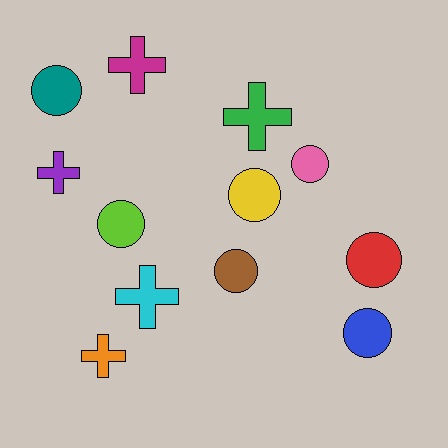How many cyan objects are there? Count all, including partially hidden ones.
There is 1 cyan object.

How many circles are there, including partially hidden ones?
There are 7 circles.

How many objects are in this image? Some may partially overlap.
There are 12 objects.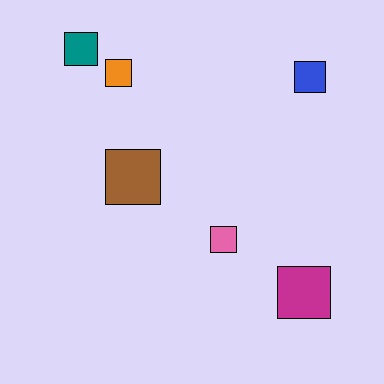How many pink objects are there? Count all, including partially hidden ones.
There is 1 pink object.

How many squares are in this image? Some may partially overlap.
There are 6 squares.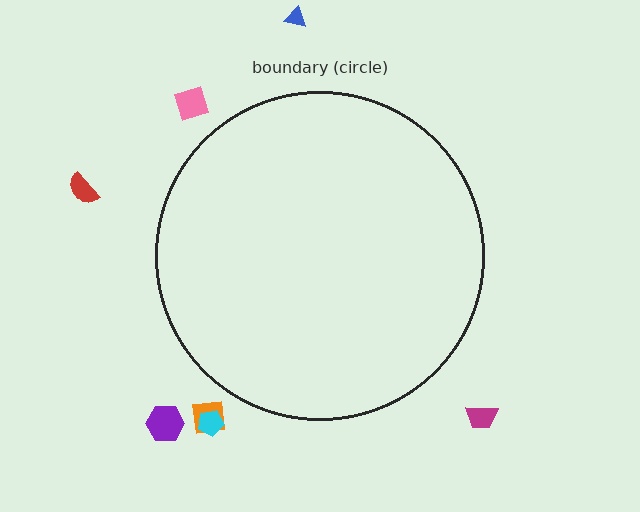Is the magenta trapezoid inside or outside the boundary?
Outside.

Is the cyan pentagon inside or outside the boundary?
Outside.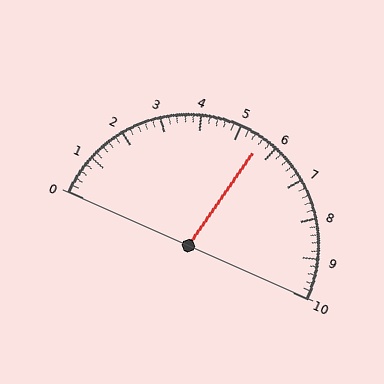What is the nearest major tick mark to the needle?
The nearest major tick mark is 6.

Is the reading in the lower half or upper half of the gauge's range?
The reading is in the upper half of the range (0 to 10).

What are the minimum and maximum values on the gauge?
The gauge ranges from 0 to 10.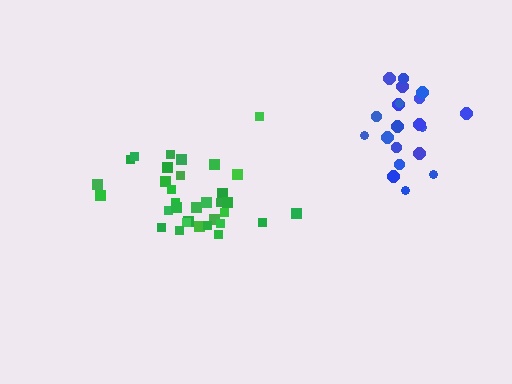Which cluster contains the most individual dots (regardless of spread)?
Green (33).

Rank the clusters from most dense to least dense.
blue, green.